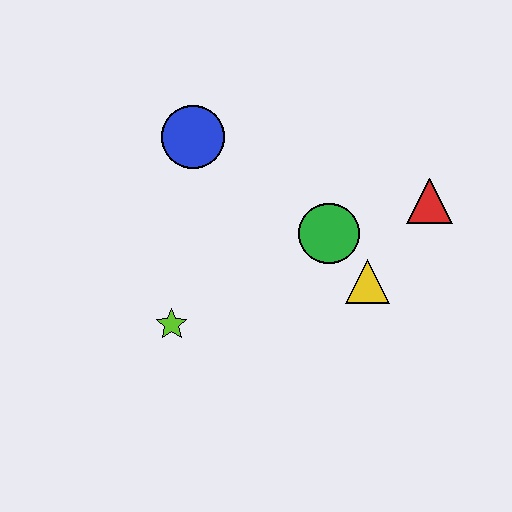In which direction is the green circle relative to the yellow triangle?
The green circle is above the yellow triangle.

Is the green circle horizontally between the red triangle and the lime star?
Yes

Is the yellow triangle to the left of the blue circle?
No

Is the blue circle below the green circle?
No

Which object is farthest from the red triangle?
The lime star is farthest from the red triangle.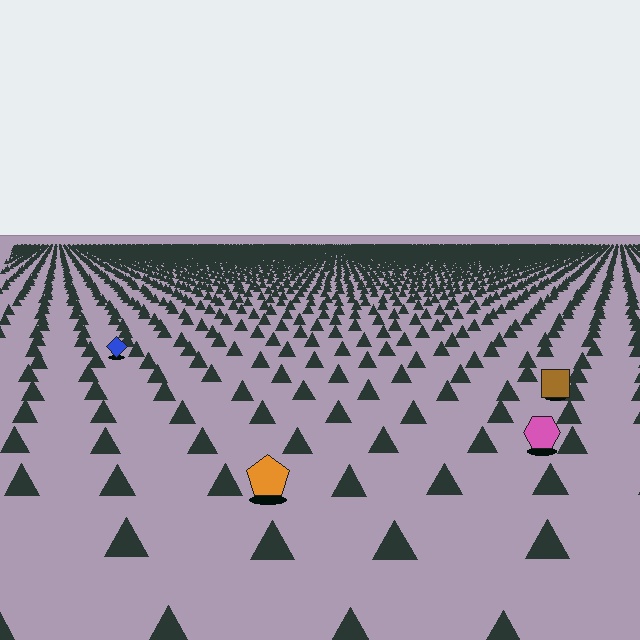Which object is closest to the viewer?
The orange pentagon is closest. The texture marks near it are larger and more spread out.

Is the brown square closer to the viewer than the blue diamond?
Yes. The brown square is closer — you can tell from the texture gradient: the ground texture is coarser near it.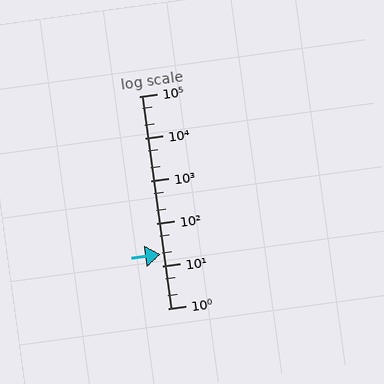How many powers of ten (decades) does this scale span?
The scale spans 5 decades, from 1 to 100000.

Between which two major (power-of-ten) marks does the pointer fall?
The pointer is between 10 and 100.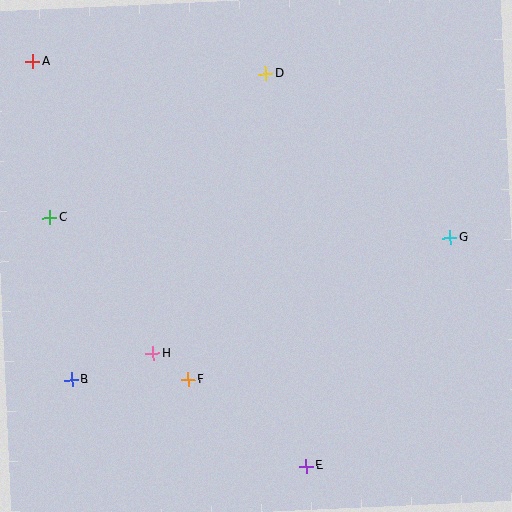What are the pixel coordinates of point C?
Point C is at (50, 218).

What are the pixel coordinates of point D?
Point D is at (265, 74).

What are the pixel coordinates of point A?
Point A is at (33, 61).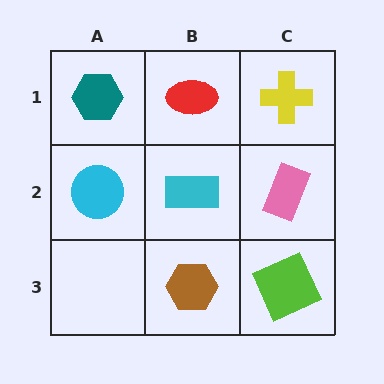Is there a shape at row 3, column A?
No, that cell is empty.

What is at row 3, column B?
A brown hexagon.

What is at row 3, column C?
A lime square.